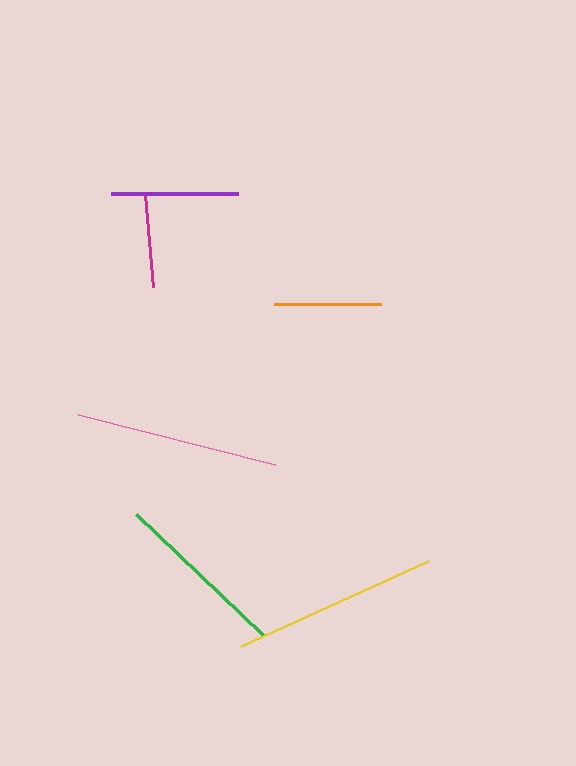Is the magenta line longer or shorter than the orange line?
The orange line is longer than the magenta line.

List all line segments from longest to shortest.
From longest to shortest: yellow, pink, green, purple, orange, magenta.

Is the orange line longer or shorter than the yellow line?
The yellow line is longer than the orange line.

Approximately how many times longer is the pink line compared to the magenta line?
The pink line is approximately 2.2 times the length of the magenta line.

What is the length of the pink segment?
The pink segment is approximately 202 pixels long.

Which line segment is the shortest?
The magenta line is the shortest at approximately 93 pixels.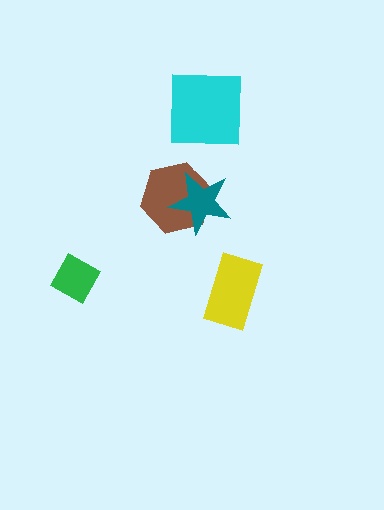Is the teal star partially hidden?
No, no other shape covers it.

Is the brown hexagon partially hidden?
Yes, it is partially covered by another shape.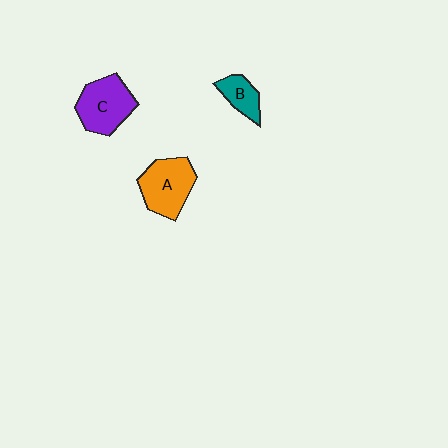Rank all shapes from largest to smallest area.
From largest to smallest: C (purple), A (orange), B (teal).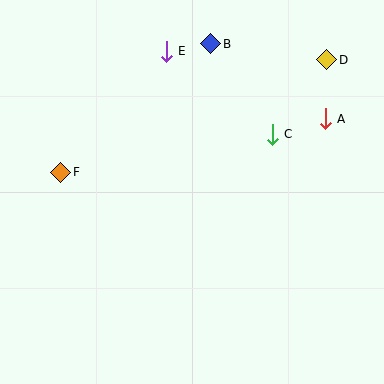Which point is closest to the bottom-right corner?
Point A is closest to the bottom-right corner.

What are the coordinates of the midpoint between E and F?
The midpoint between E and F is at (113, 112).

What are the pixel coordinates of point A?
Point A is at (325, 119).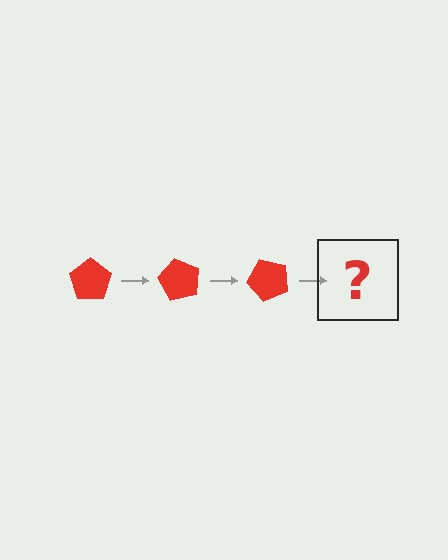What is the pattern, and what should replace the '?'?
The pattern is that the pentagon rotates 60 degrees each step. The '?' should be a red pentagon rotated 180 degrees.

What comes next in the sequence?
The next element should be a red pentagon rotated 180 degrees.